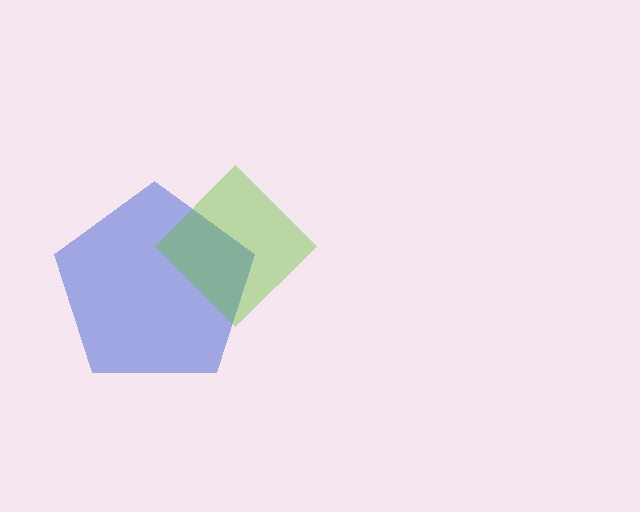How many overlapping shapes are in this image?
There are 2 overlapping shapes in the image.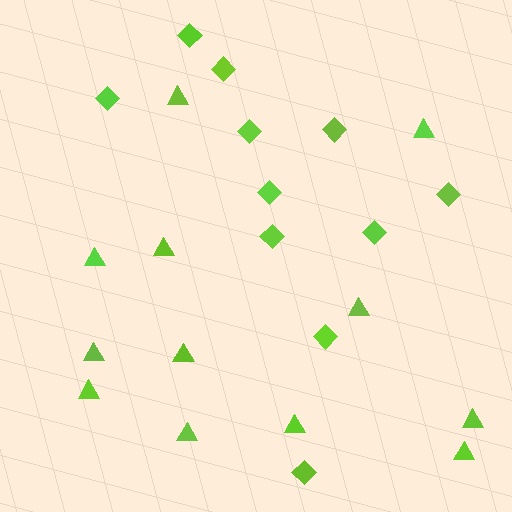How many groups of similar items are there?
There are 2 groups: one group of diamonds (11) and one group of triangles (12).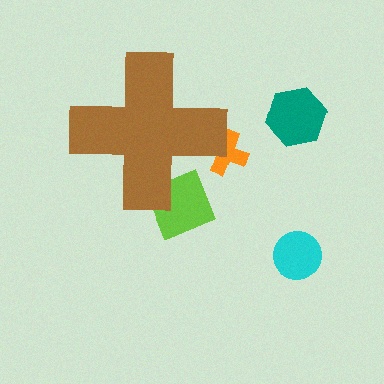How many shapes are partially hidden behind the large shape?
2 shapes are partially hidden.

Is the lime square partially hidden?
Yes, the lime square is partially hidden behind the brown cross.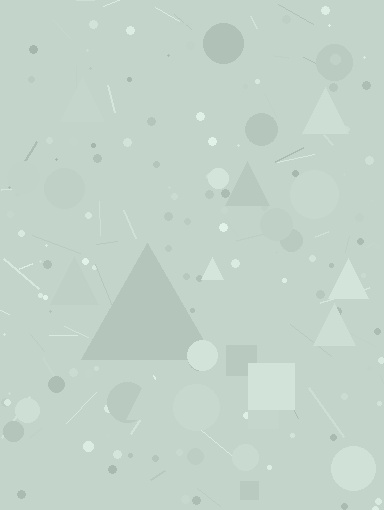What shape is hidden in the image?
A triangle is hidden in the image.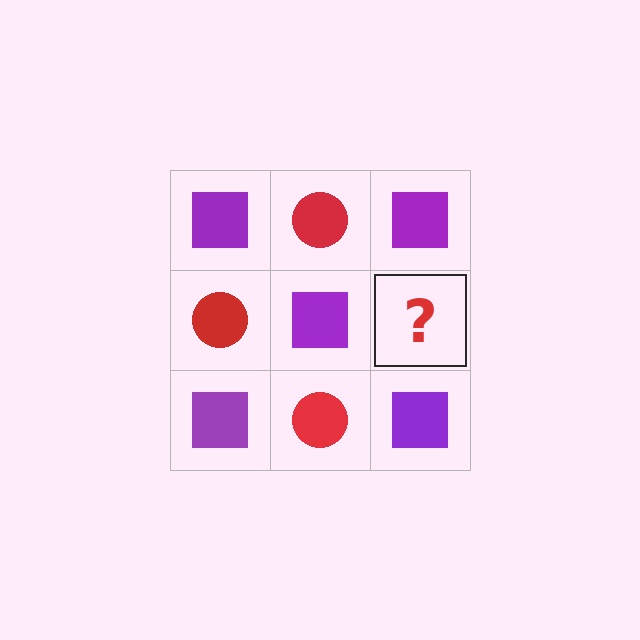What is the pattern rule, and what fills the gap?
The rule is that it alternates purple square and red circle in a checkerboard pattern. The gap should be filled with a red circle.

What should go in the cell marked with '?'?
The missing cell should contain a red circle.